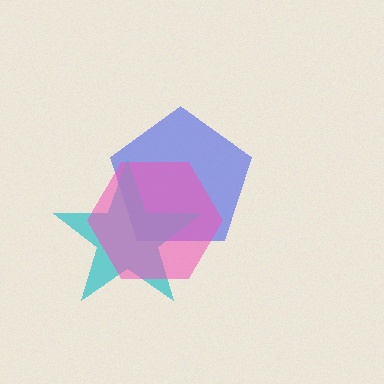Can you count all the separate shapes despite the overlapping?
Yes, there are 3 separate shapes.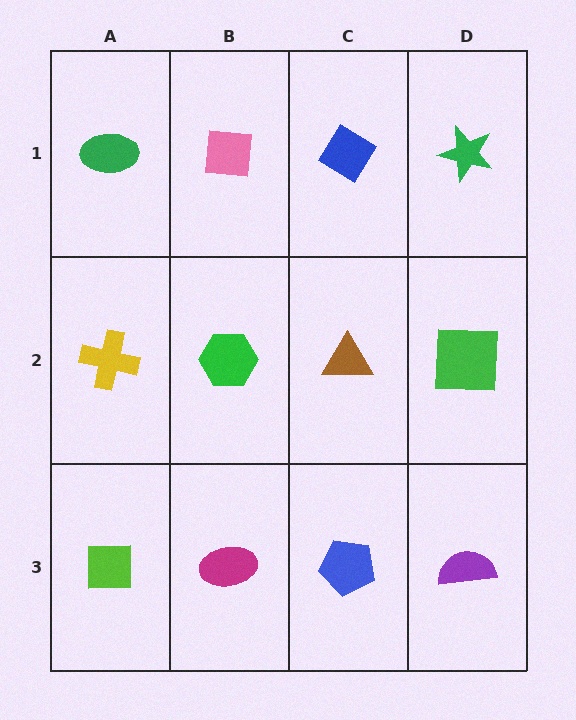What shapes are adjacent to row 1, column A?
A yellow cross (row 2, column A), a pink square (row 1, column B).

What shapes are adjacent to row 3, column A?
A yellow cross (row 2, column A), a magenta ellipse (row 3, column B).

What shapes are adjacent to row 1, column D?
A green square (row 2, column D), a blue diamond (row 1, column C).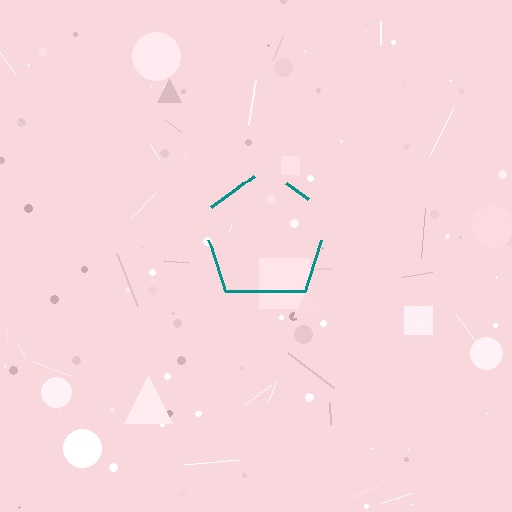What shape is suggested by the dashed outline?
The dashed outline suggests a pentagon.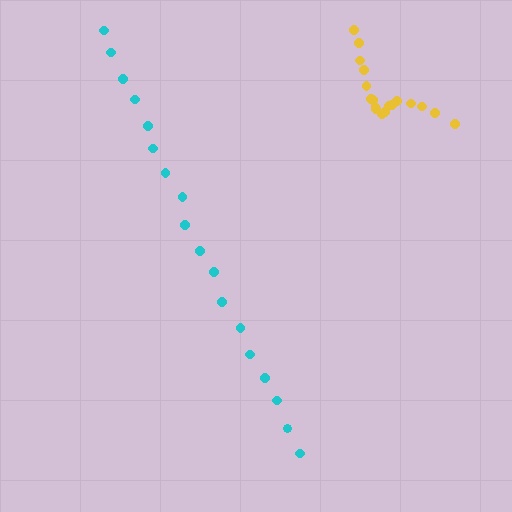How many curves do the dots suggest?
There are 2 distinct paths.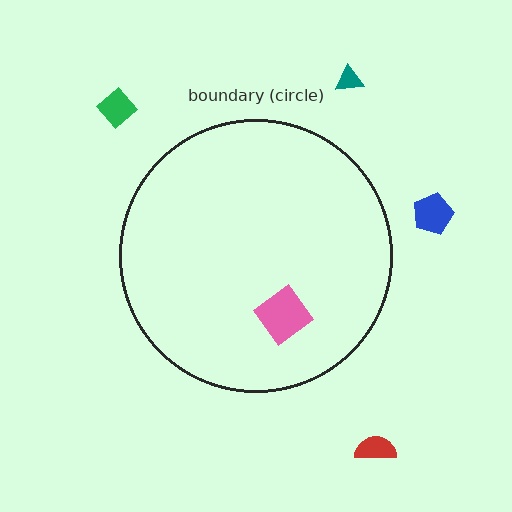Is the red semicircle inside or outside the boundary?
Outside.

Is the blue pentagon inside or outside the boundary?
Outside.